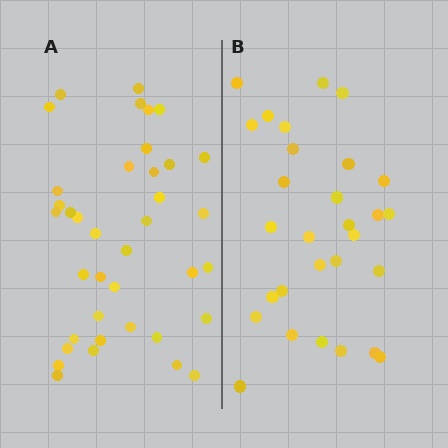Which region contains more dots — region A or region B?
Region A (the left region) has more dots.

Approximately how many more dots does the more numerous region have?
Region A has roughly 8 or so more dots than region B.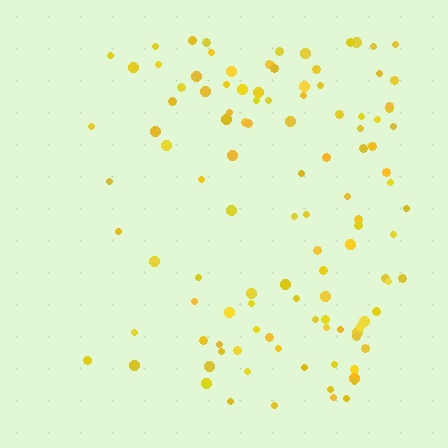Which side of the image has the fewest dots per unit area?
The left.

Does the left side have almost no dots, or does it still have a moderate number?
Still a moderate number, just noticeably fewer than the right.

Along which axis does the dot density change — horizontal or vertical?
Horizontal.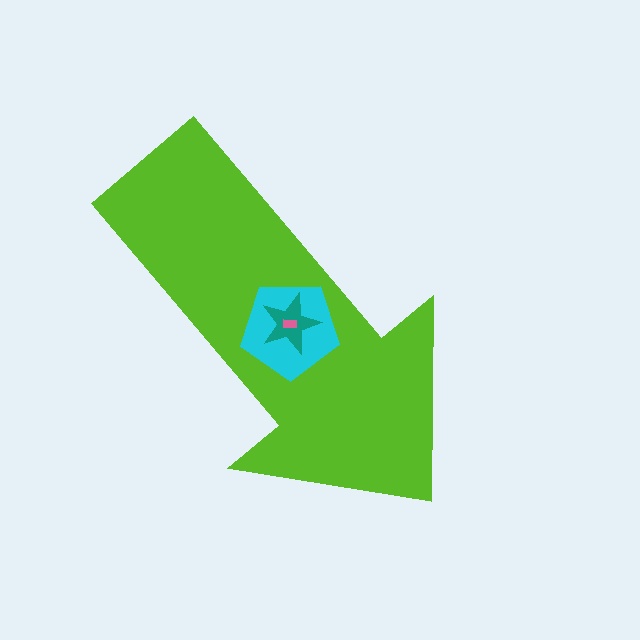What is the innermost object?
The pink rectangle.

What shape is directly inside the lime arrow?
The cyan pentagon.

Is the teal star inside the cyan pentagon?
Yes.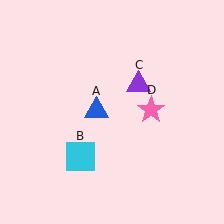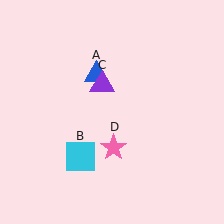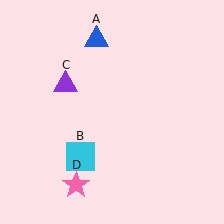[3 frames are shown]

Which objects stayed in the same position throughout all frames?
Cyan square (object B) remained stationary.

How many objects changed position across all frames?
3 objects changed position: blue triangle (object A), purple triangle (object C), pink star (object D).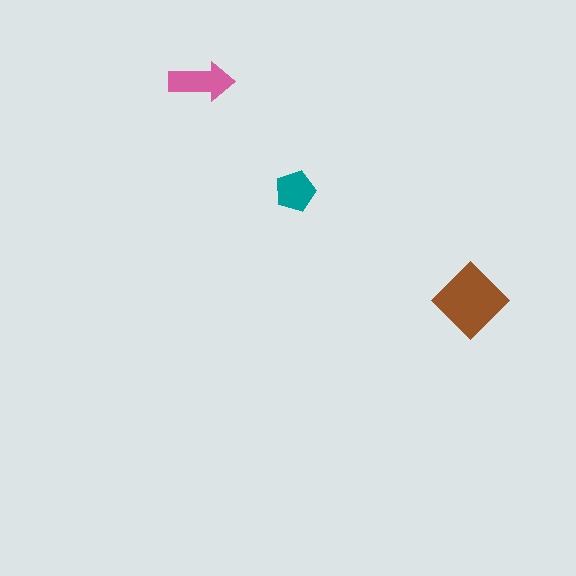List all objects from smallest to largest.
The teal pentagon, the pink arrow, the brown diamond.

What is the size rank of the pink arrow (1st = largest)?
2nd.